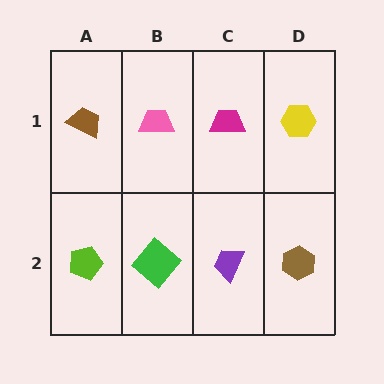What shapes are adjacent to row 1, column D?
A brown hexagon (row 2, column D), a magenta trapezoid (row 1, column C).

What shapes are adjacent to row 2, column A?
A brown trapezoid (row 1, column A), a green diamond (row 2, column B).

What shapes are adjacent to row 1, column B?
A green diamond (row 2, column B), a brown trapezoid (row 1, column A), a magenta trapezoid (row 1, column C).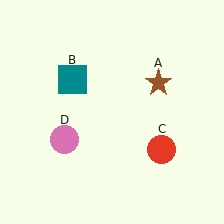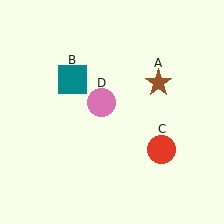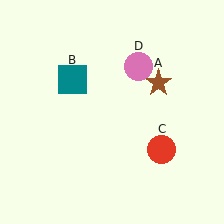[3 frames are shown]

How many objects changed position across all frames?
1 object changed position: pink circle (object D).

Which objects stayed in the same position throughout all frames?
Brown star (object A) and teal square (object B) and red circle (object C) remained stationary.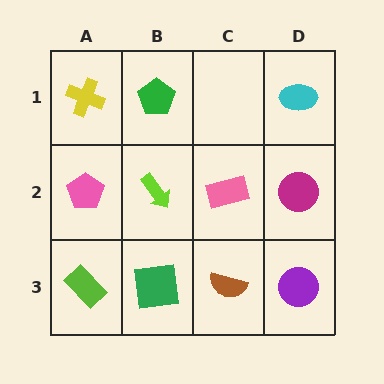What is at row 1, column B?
A green pentagon.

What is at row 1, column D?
A cyan ellipse.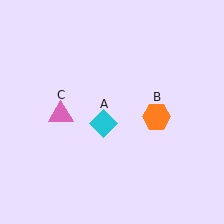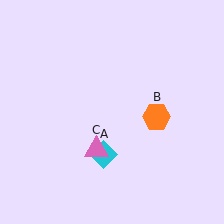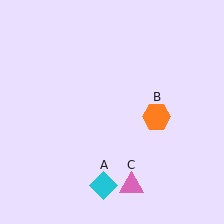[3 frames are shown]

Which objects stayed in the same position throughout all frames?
Orange hexagon (object B) remained stationary.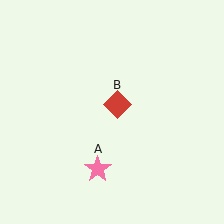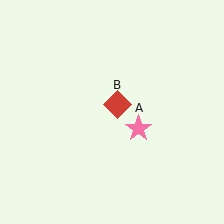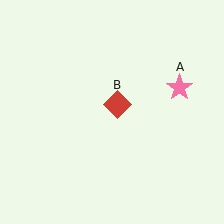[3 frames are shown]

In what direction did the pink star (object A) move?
The pink star (object A) moved up and to the right.